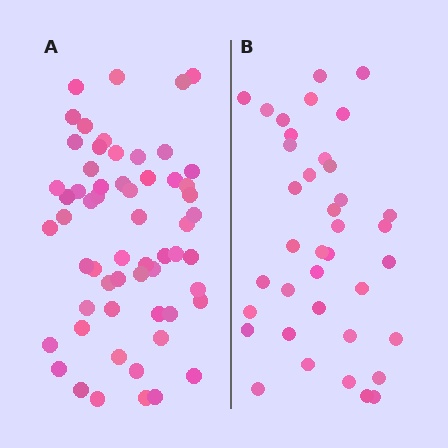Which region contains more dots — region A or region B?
Region A (the left region) has more dots.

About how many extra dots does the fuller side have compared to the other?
Region A has approximately 20 more dots than region B.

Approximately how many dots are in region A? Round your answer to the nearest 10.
About 60 dots. (The exact count is 59, which rounds to 60.)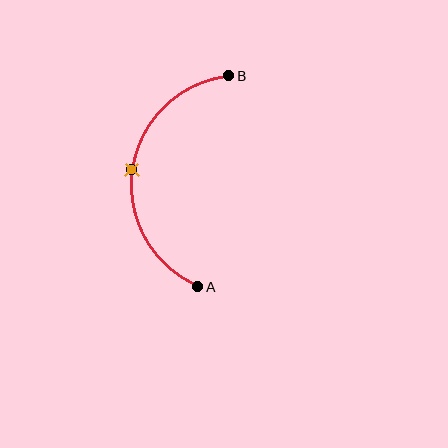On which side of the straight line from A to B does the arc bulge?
The arc bulges to the left of the straight line connecting A and B.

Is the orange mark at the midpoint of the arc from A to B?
Yes. The orange mark lies on the arc at equal arc-length from both A and B — it is the arc midpoint.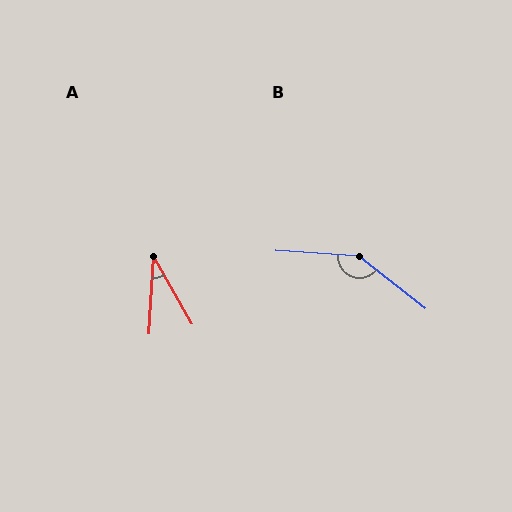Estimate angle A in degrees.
Approximately 34 degrees.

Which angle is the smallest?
A, at approximately 34 degrees.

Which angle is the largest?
B, at approximately 146 degrees.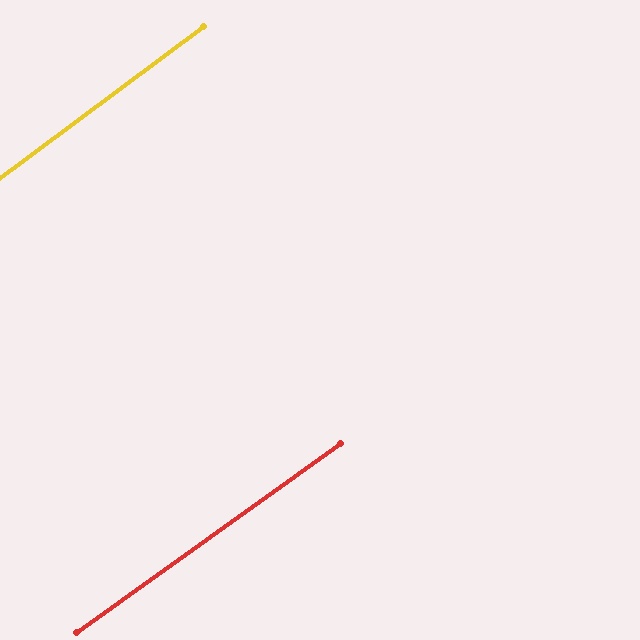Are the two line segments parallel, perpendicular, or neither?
Parallel — their directions differ by only 1.1°.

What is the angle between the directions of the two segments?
Approximately 1 degree.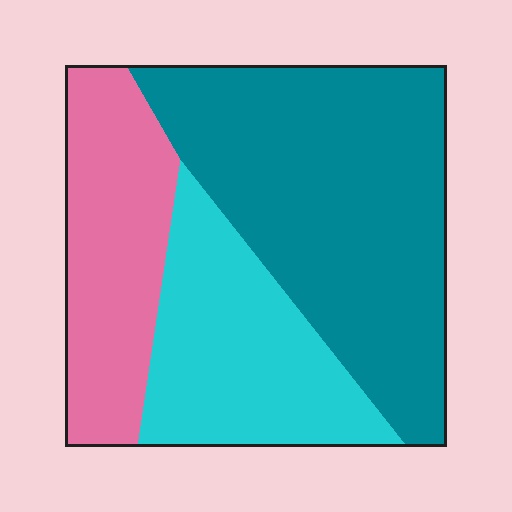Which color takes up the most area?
Teal, at roughly 50%.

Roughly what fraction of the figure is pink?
Pink takes up about one quarter (1/4) of the figure.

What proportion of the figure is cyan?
Cyan covers roughly 25% of the figure.